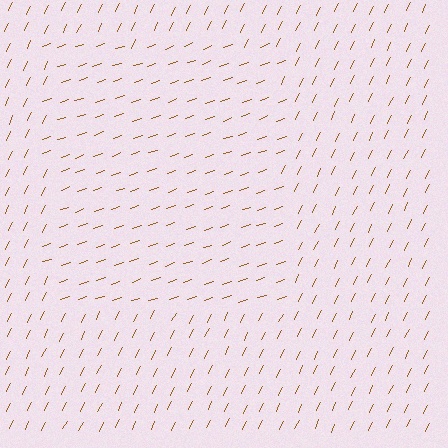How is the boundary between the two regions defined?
The boundary is defined purely by a change in line orientation (approximately 45 degrees difference). All lines are the same color and thickness.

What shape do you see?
I see a rectangle.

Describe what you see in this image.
The image is filled with small brown line segments. A rectangle region in the image has lines oriented differently from the surrounding lines, creating a visible texture boundary.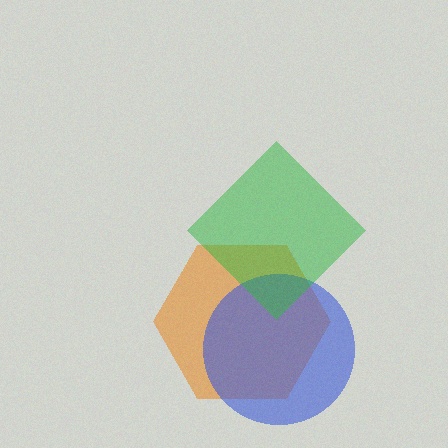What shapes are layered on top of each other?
The layered shapes are: an orange hexagon, a blue circle, a green diamond.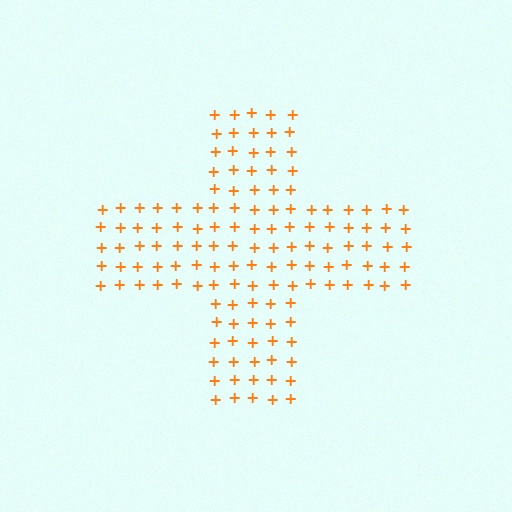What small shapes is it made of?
It is made of small plus signs.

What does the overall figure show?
The overall figure shows a cross.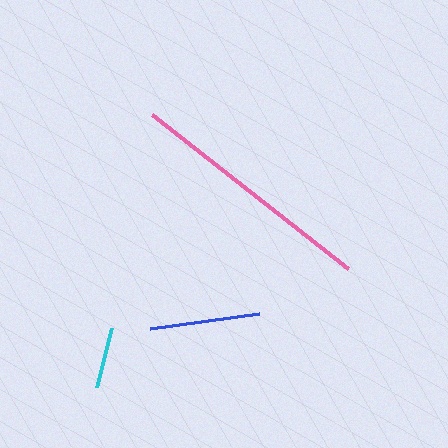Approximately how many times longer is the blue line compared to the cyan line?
The blue line is approximately 1.8 times the length of the cyan line.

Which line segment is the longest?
The pink line is the longest at approximately 249 pixels.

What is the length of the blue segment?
The blue segment is approximately 111 pixels long.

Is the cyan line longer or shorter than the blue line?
The blue line is longer than the cyan line.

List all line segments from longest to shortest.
From longest to shortest: pink, blue, cyan.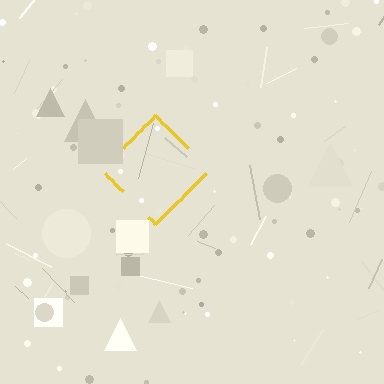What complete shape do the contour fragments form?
The contour fragments form a diamond.